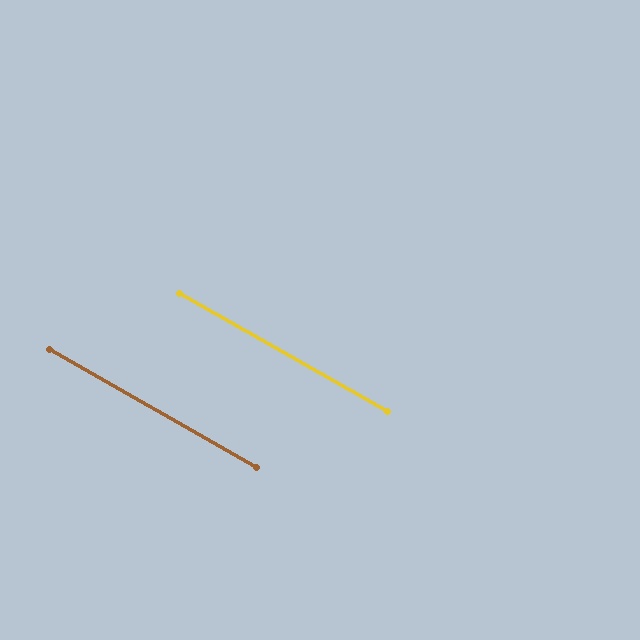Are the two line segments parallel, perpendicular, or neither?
Parallel — their directions differ by only 0.0°.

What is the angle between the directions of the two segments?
Approximately 0 degrees.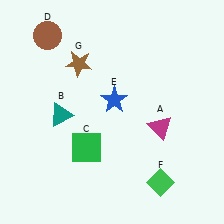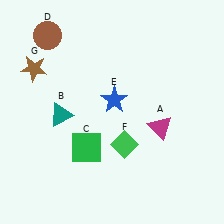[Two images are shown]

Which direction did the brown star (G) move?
The brown star (G) moved left.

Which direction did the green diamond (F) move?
The green diamond (F) moved up.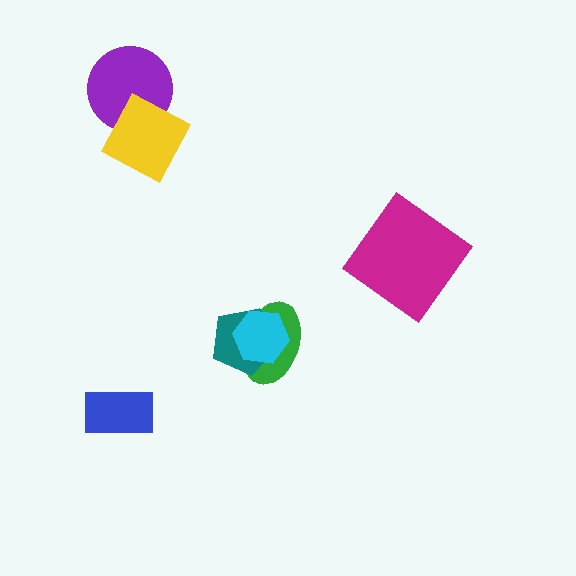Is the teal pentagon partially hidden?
Yes, it is partially covered by another shape.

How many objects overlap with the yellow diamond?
1 object overlaps with the yellow diamond.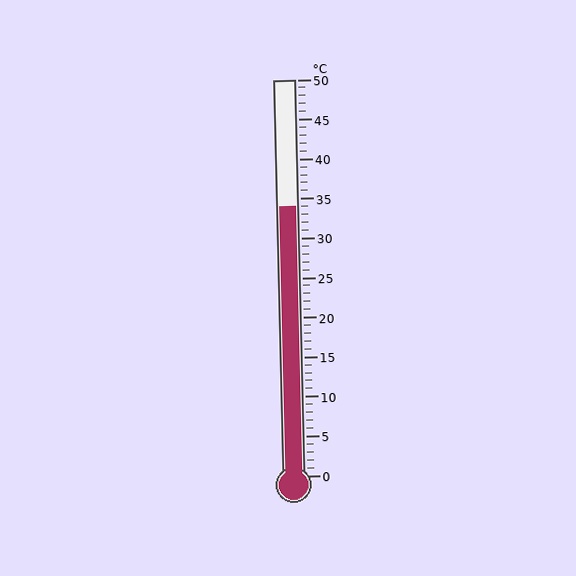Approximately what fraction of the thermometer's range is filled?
The thermometer is filled to approximately 70% of its range.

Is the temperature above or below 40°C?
The temperature is below 40°C.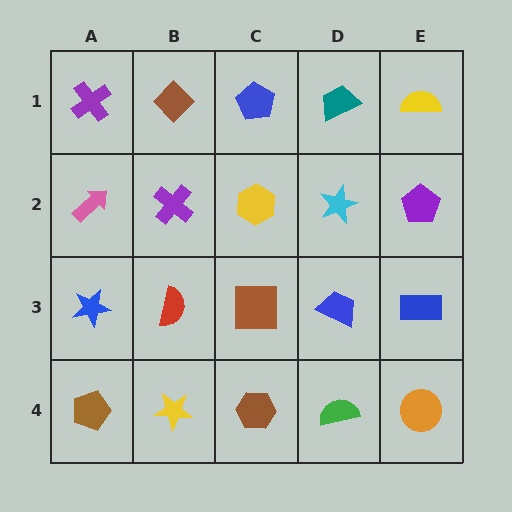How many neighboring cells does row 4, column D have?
3.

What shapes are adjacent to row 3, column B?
A purple cross (row 2, column B), a yellow star (row 4, column B), a blue star (row 3, column A), a brown square (row 3, column C).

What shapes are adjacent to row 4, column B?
A red semicircle (row 3, column B), a brown pentagon (row 4, column A), a brown hexagon (row 4, column C).